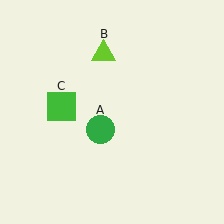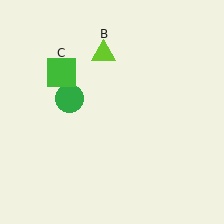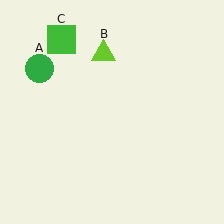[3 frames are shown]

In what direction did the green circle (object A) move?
The green circle (object A) moved up and to the left.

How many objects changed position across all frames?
2 objects changed position: green circle (object A), green square (object C).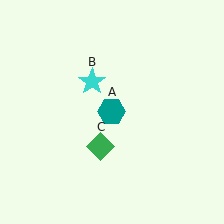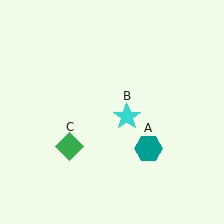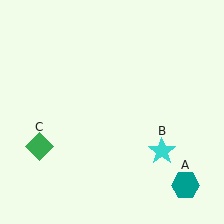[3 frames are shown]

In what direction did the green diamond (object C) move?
The green diamond (object C) moved left.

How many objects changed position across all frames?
3 objects changed position: teal hexagon (object A), cyan star (object B), green diamond (object C).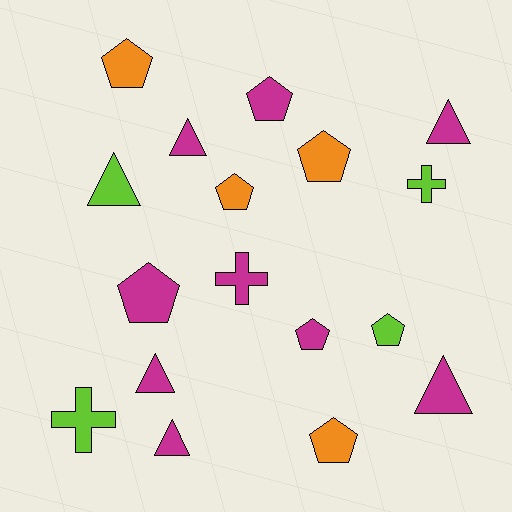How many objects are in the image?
There are 17 objects.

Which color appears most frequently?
Magenta, with 9 objects.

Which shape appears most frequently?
Pentagon, with 8 objects.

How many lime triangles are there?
There is 1 lime triangle.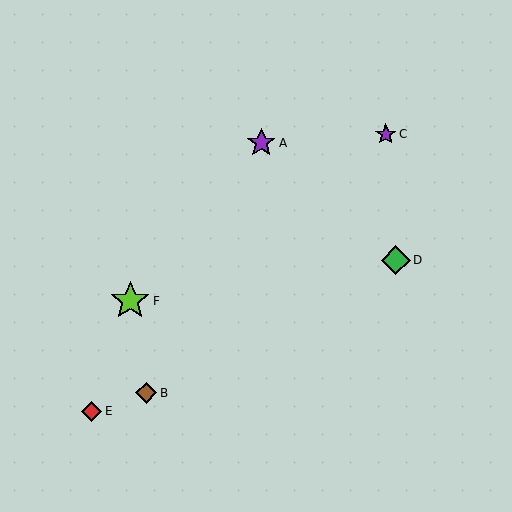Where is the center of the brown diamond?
The center of the brown diamond is at (146, 393).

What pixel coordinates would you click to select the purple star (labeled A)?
Click at (261, 143) to select the purple star A.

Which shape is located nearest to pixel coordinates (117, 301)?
The lime star (labeled F) at (130, 301) is nearest to that location.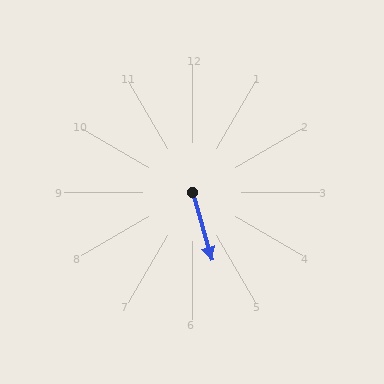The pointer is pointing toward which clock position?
Roughly 5 o'clock.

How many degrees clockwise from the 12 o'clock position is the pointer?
Approximately 164 degrees.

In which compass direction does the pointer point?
South.